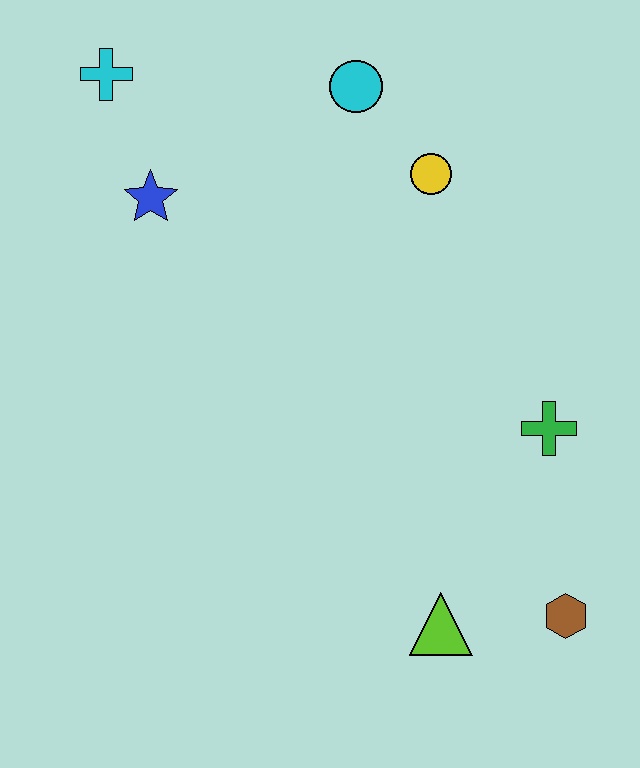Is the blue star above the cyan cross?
No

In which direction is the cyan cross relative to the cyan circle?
The cyan cross is to the left of the cyan circle.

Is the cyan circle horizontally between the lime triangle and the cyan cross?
Yes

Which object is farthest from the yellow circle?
The brown hexagon is farthest from the yellow circle.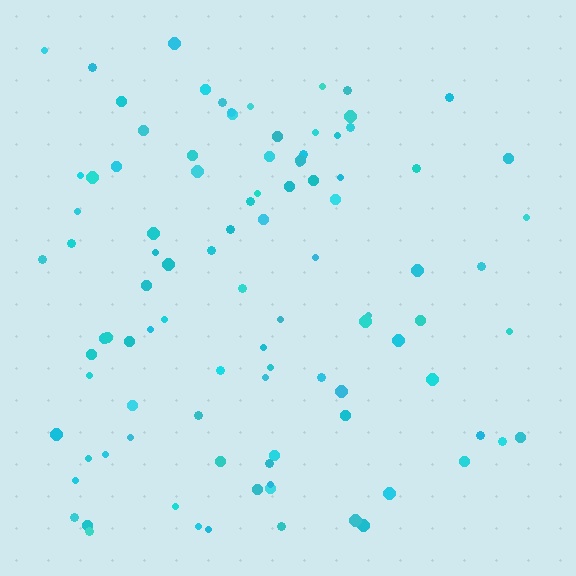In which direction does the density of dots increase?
From right to left, with the left side densest.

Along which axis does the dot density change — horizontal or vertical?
Horizontal.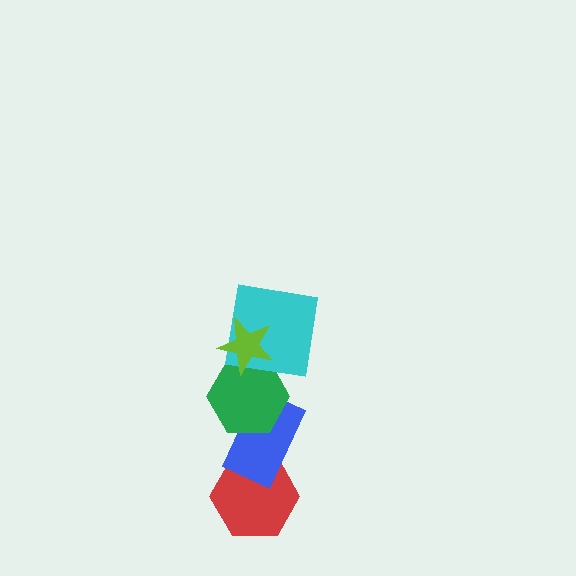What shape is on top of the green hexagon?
The cyan square is on top of the green hexagon.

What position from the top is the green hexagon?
The green hexagon is 3rd from the top.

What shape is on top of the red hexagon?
The blue rectangle is on top of the red hexagon.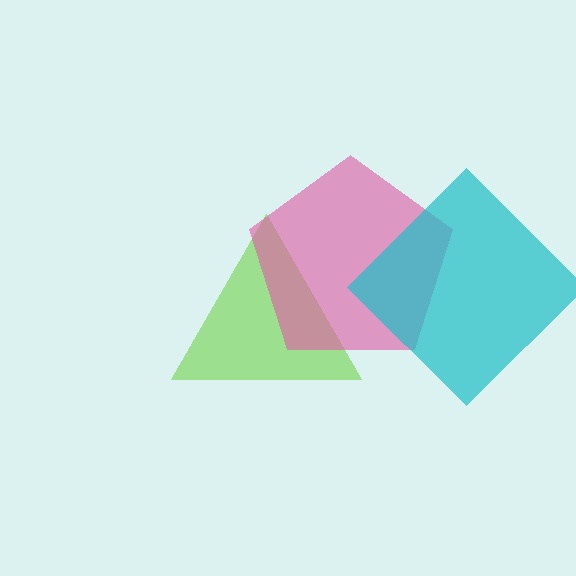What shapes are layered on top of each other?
The layered shapes are: a lime triangle, a pink pentagon, a cyan diamond.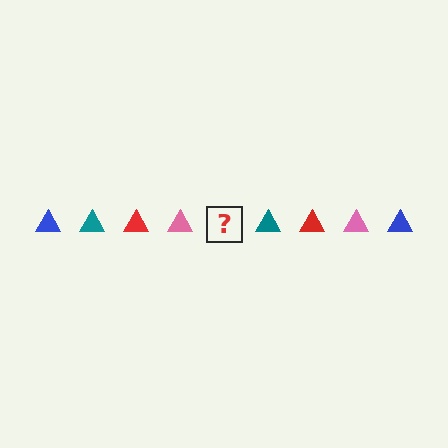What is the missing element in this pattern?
The missing element is a blue triangle.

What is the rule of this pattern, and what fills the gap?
The rule is that the pattern cycles through blue, teal, red, pink triangles. The gap should be filled with a blue triangle.